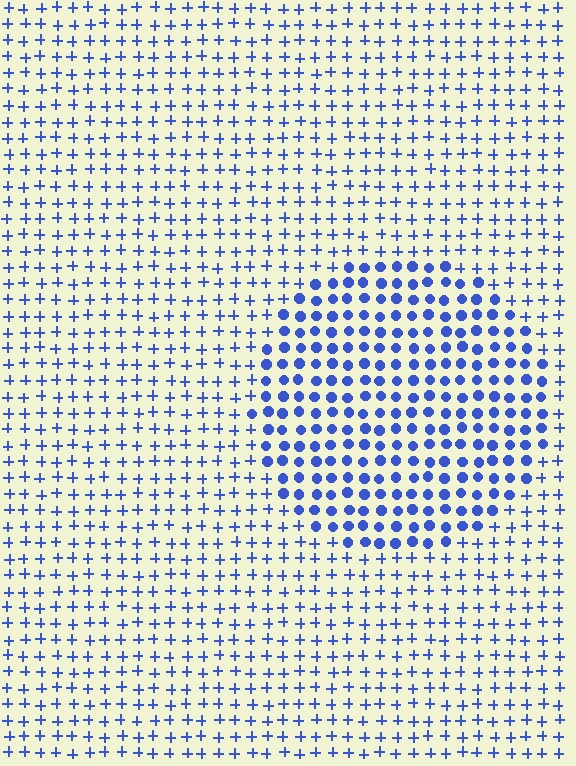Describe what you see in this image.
The image is filled with small blue elements arranged in a uniform grid. A circle-shaped region contains circles, while the surrounding area contains plus signs. The boundary is defined purely by the change in element shape.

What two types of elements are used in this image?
The image uses circles inside the circle region and plus signs outside it.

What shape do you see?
I see a circle.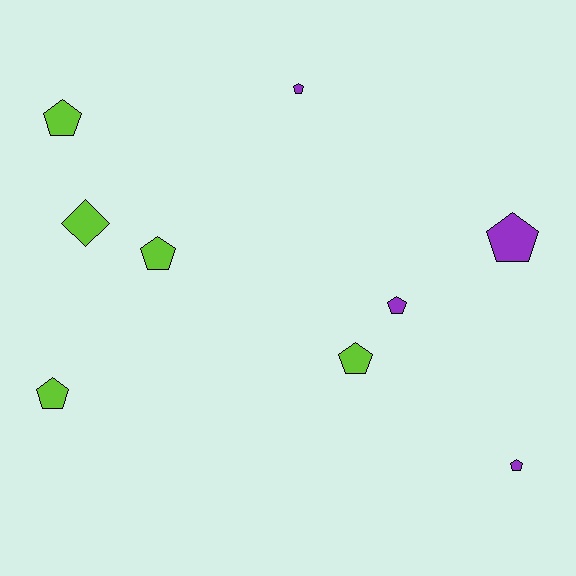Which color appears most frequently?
Lime, with 5 objects.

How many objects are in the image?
There are 9 objects.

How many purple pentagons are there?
There are 4 purple pentagons.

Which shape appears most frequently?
Pentagon, with 8 objects.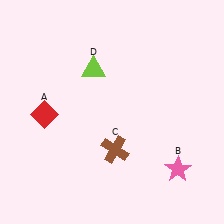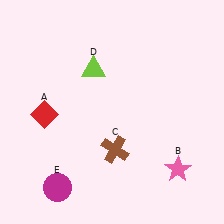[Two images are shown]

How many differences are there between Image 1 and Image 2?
There is 1 difference between the two images.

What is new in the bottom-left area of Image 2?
A magenta circle (E) was added in the bottom-left area of Image 2.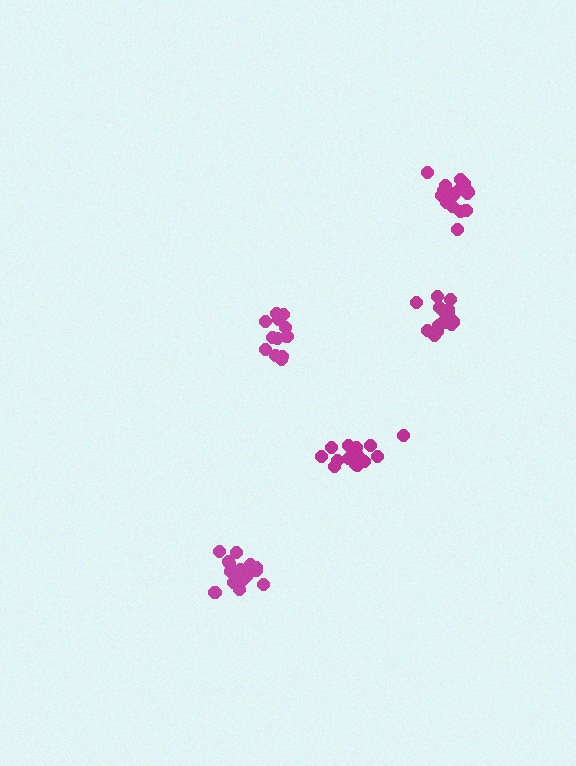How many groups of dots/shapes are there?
There are 5 groups.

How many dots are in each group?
Group 1: 18 dots, Group 2: 20 dots, Group 3: 16 dots, Group 4: 15 dots, Group 5: 20 dots (89 total).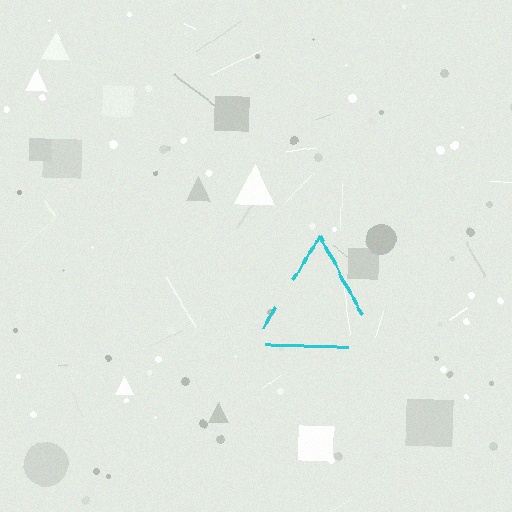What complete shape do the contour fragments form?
The contour fragments form a triangle.